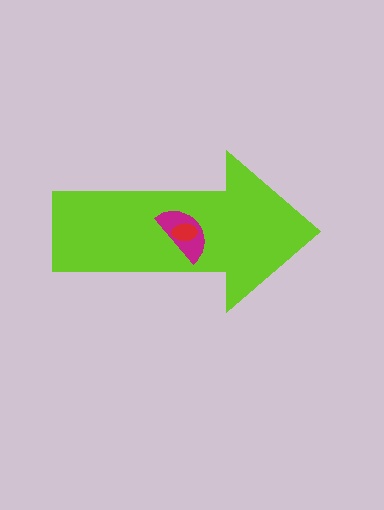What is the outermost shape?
The lime arrow.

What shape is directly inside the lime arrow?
The magenta semicircle.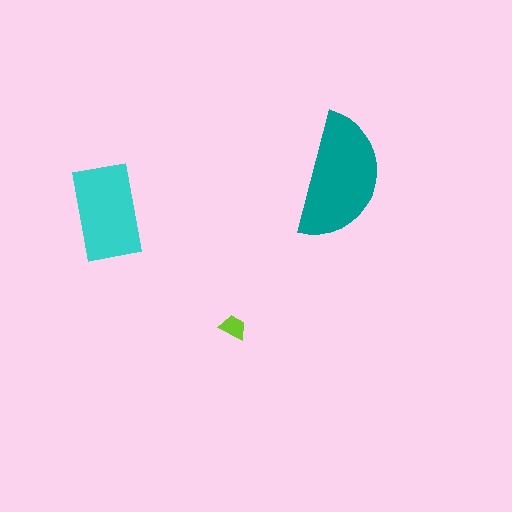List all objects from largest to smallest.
The teal semicircle, the cyan rectangle, the lime trapezoid.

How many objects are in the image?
There are 3 objects in the image.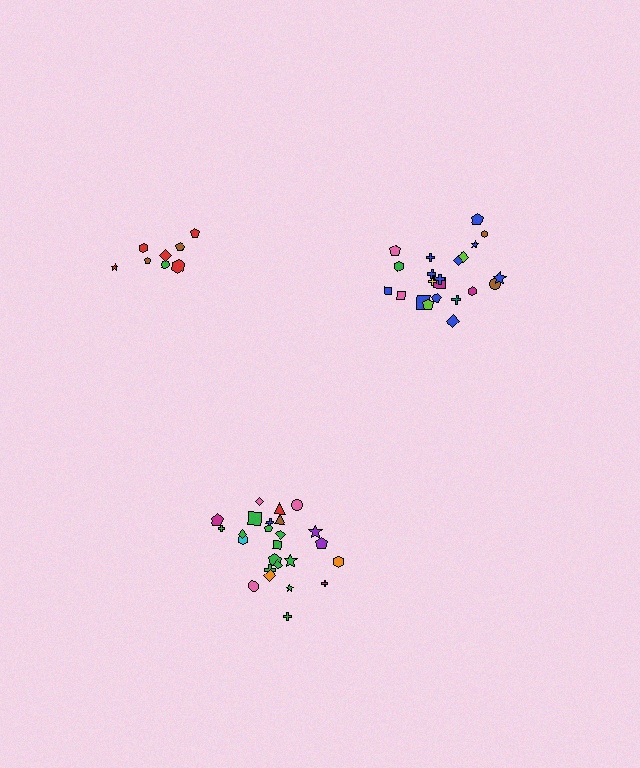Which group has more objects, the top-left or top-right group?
The top-right group.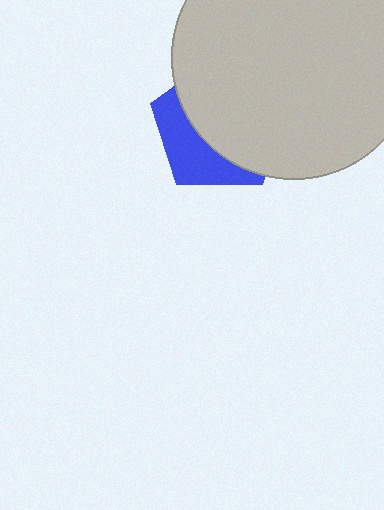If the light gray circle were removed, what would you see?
You would see the complete blue pentagon.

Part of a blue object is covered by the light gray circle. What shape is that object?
It is a pentagon.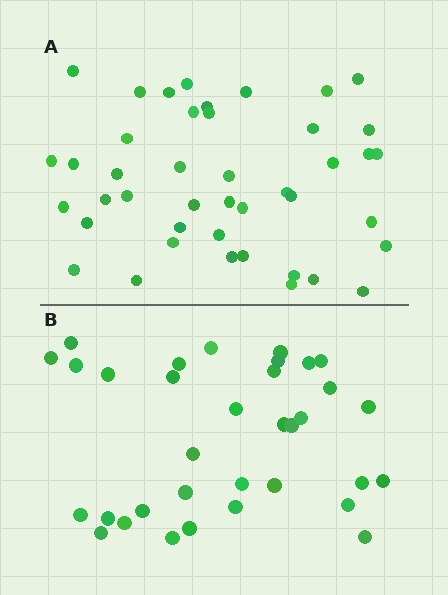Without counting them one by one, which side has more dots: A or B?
Region A (the top region) has more dots.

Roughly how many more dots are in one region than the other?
Region A has roughly 8 or so more dots than region B.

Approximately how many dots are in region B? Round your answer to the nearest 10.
About 30 dots. (The exact count is 34, which rounds to 30.)